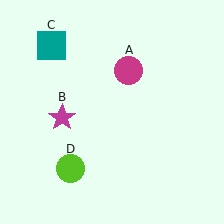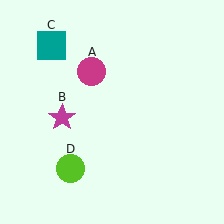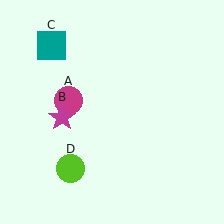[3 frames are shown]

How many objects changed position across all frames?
1 object changed position: magenta circle (object A).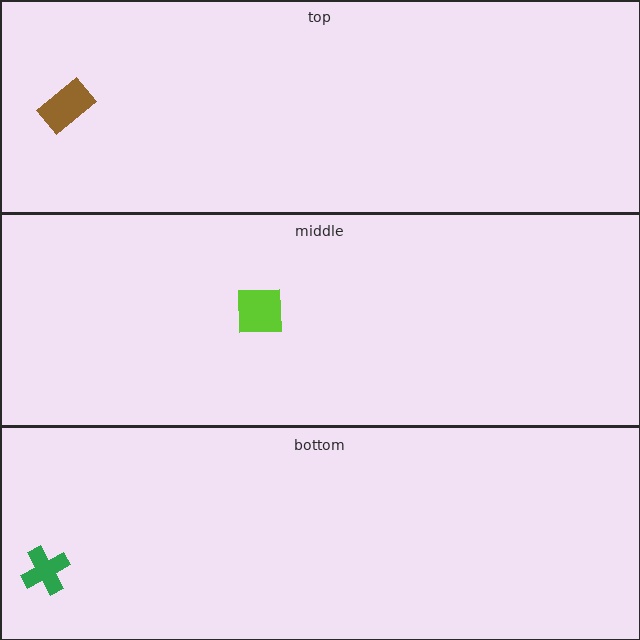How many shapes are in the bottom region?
1.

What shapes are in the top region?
The brown rectangle.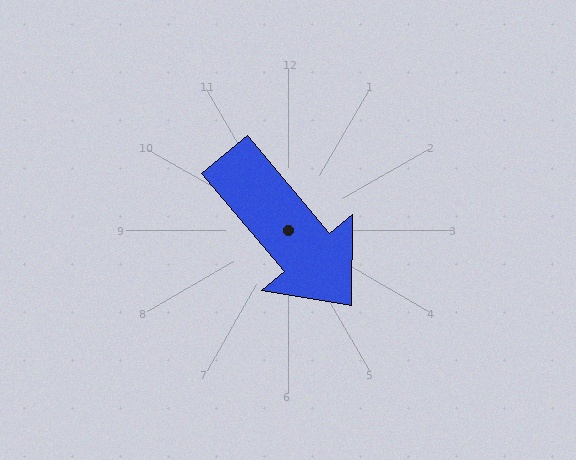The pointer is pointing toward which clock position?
Roughly 5 o'clock.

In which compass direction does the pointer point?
Southeast.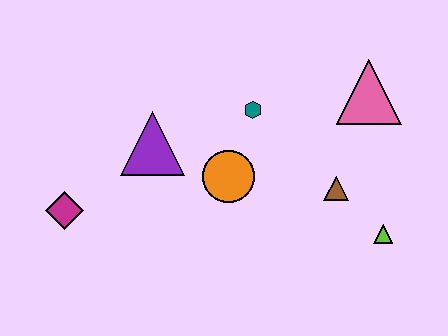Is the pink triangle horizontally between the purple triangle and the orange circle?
No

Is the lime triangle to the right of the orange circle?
Yes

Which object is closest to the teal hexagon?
The orange circle is closest to the teal hexagon.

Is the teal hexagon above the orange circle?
Yes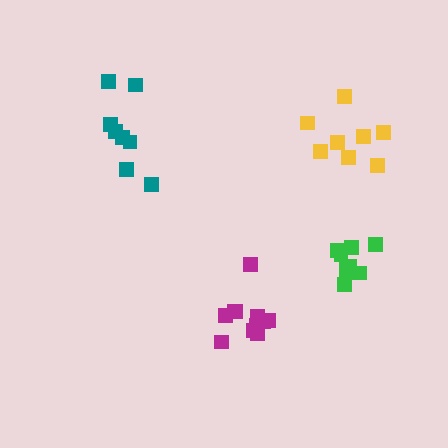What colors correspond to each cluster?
The clusters are colored: green, yellow, teal, magenta.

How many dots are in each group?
Group 1: 8 dots, Group 2: 8 dots, Group 3: 8 dots, Group 4: 12 dots (36 total).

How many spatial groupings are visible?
There are 4 spatial groupings.